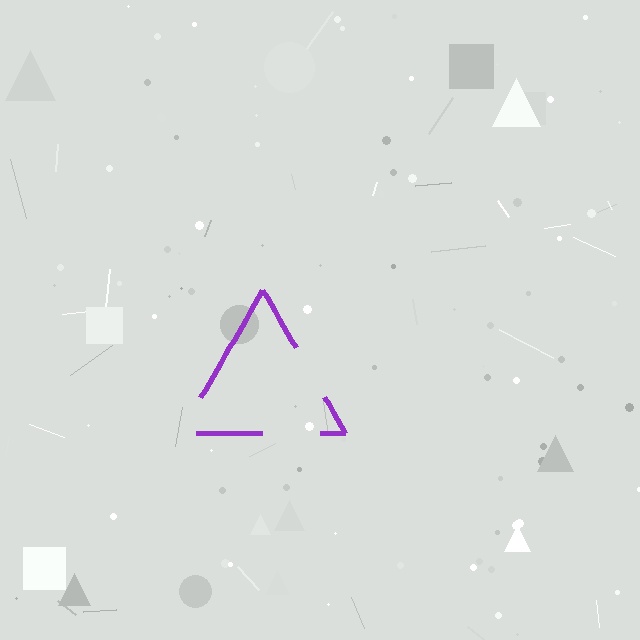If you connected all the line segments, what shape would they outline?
They would outline a triangle.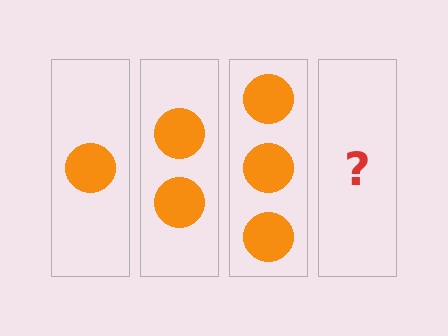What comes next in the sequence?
The next element should be 4 circles.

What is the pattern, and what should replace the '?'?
The pattern is that each step adds one more circle. The '?' should be 4 circles.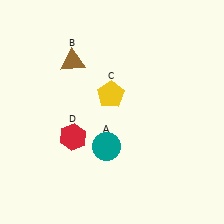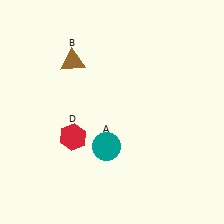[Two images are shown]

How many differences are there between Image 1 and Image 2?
There is 1 difference between the two images.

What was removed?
The yellow pentagon (C) was removed in Image 2.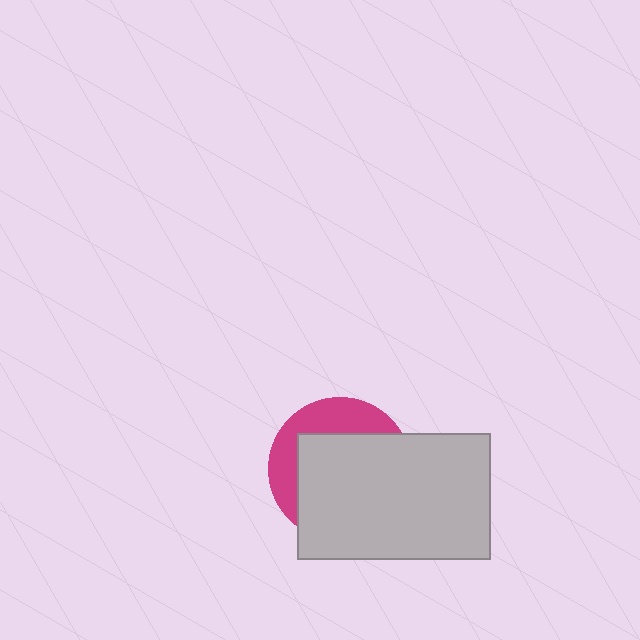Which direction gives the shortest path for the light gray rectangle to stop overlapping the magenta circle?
Moving toward the lower-right gives the shortest separation.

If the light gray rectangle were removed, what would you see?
You would see the complete magenta circle.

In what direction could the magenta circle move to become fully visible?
The magenta circle could move toward the upper-left. That would shift it out from behind the light gray rectangle entirely.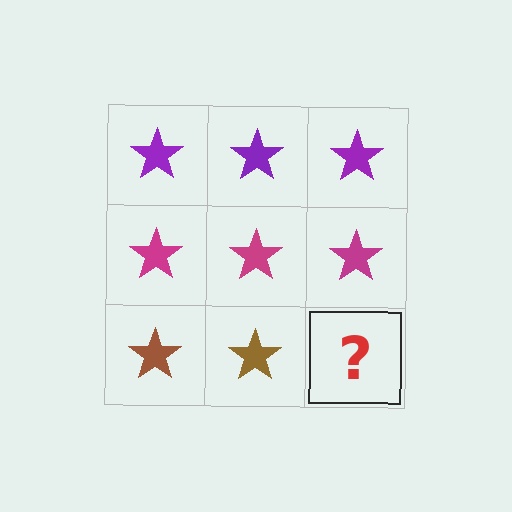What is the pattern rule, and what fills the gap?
The rule is that each row has a consistent color. The gap should be filled with a brown star.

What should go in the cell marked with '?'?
The missing cell should contain a brown star.